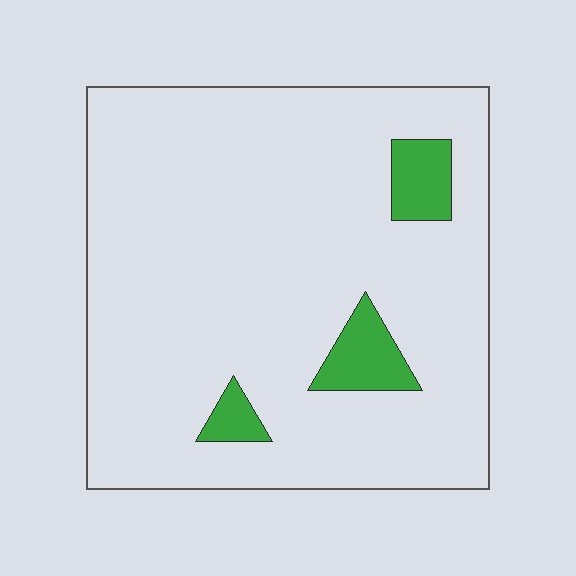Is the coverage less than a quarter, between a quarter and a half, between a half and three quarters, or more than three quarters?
Less than a quarter.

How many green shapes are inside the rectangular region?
3.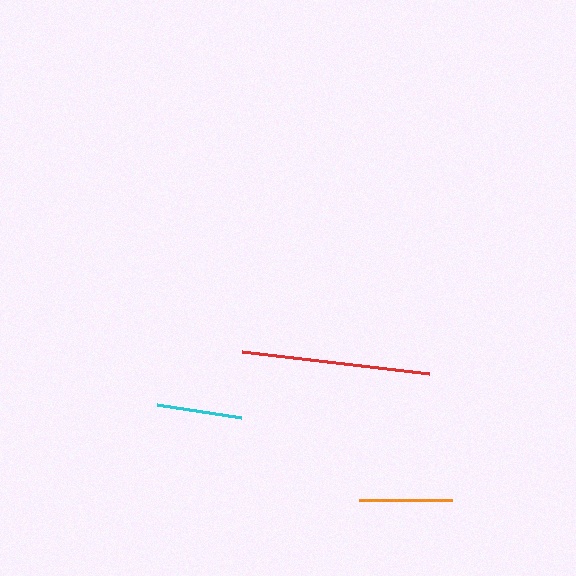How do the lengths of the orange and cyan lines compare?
The orange and cyan lines are approximately the same length.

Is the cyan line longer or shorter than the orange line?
The orange line is longer than the cyan line.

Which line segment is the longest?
The red line is the longest at approximately 188 pixels.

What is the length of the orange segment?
The orange segment is approximately 93 pixels long.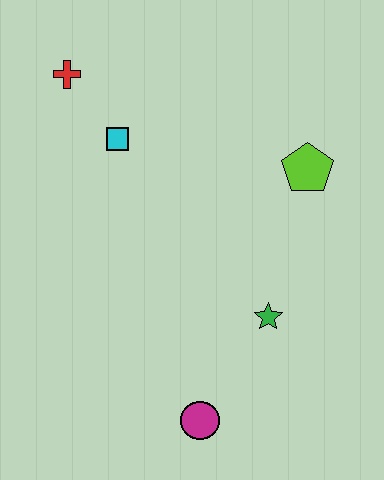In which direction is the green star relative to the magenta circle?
The green star is above the magenta circle.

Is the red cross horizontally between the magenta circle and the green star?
No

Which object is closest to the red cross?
The cyan square is closest to the red cross.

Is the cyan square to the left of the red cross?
No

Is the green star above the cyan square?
No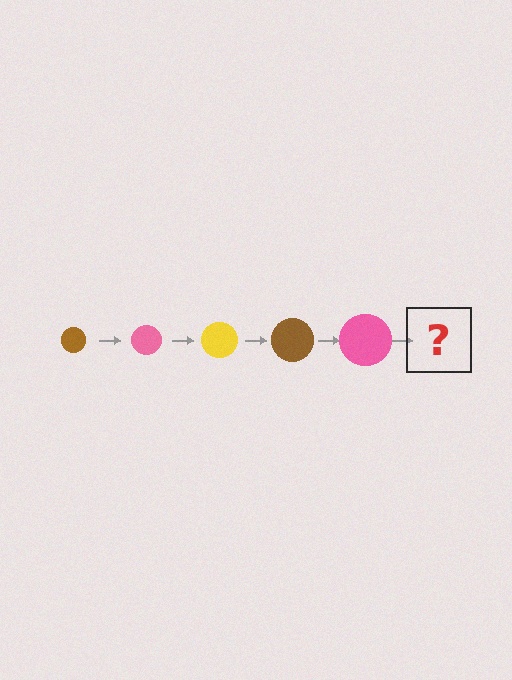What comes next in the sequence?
The next element should be a yellow circle, larger than the previous one.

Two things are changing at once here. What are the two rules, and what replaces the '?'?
The two rules are that the circle grows larger each step and the color cycles through brown, pink, and yellow. The '?' should be a yellow circle, larger than the previous one.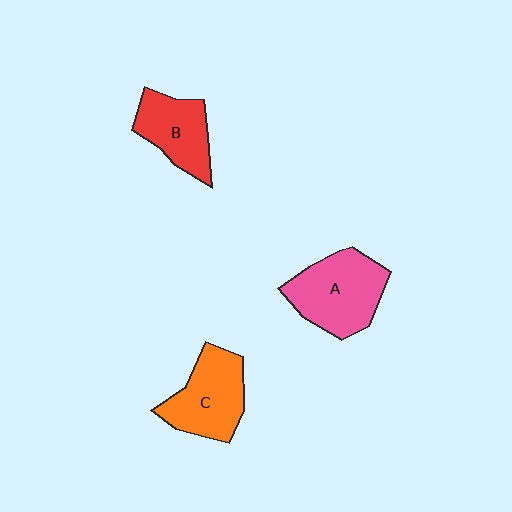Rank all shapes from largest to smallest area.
From largest to smallest: A (pink), C (orange), B (red).